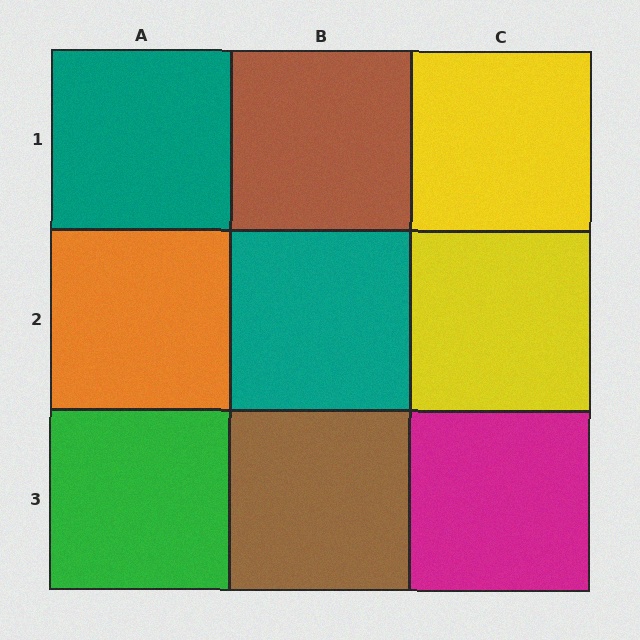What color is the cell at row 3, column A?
Green.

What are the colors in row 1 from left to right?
Teal, brown, yellow.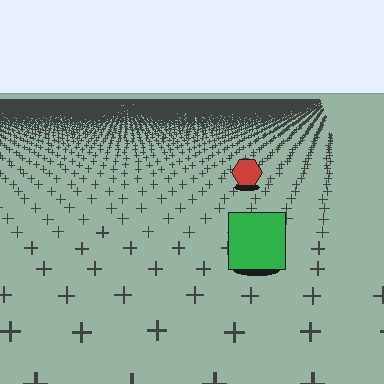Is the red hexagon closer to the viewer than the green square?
No. The green square is closer — you can tell from the texture gradient: the ground texture is coarser near it.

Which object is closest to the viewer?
The green square is closest. The texture marks near it are larger and more spread out.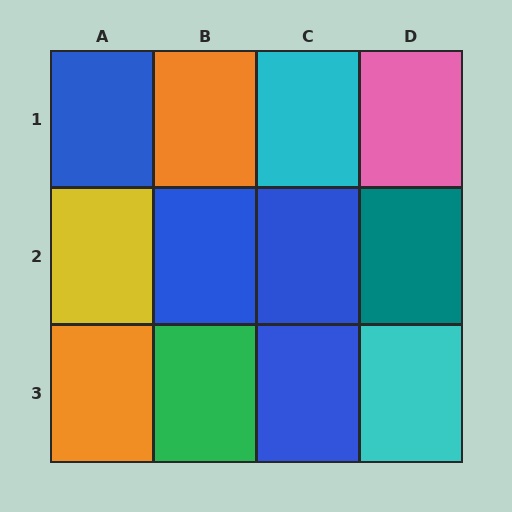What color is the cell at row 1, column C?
Cyan.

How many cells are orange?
2 cells are orange.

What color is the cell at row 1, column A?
Blue.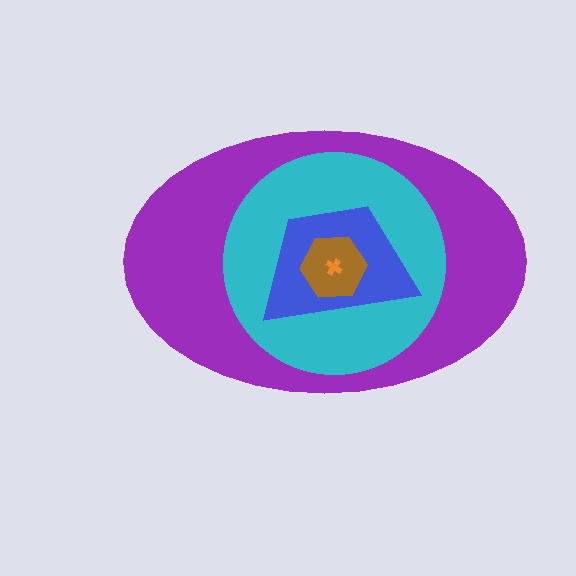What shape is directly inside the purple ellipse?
The cyan circle.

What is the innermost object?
The orange cross.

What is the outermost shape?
The purple ellipse.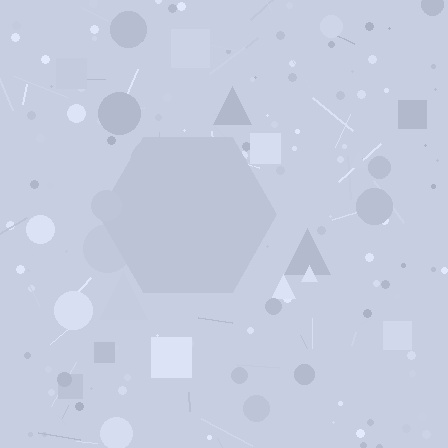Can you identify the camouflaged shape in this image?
The camouflaged shape is a hexagon.